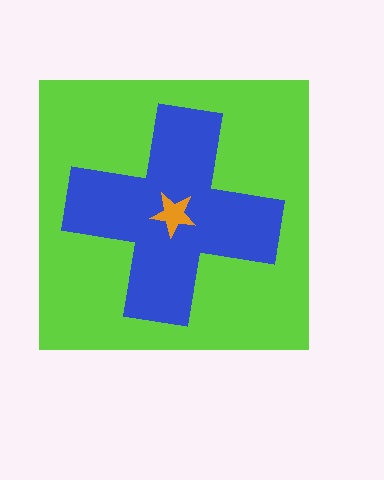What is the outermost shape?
The lime square.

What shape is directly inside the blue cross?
The orange star.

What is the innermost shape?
The orange star.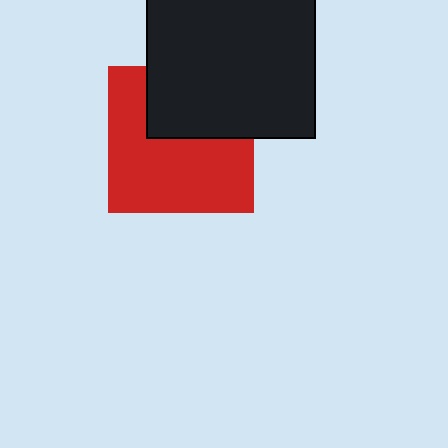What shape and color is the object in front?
The object in front is a black square.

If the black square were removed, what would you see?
You would see the complete red square.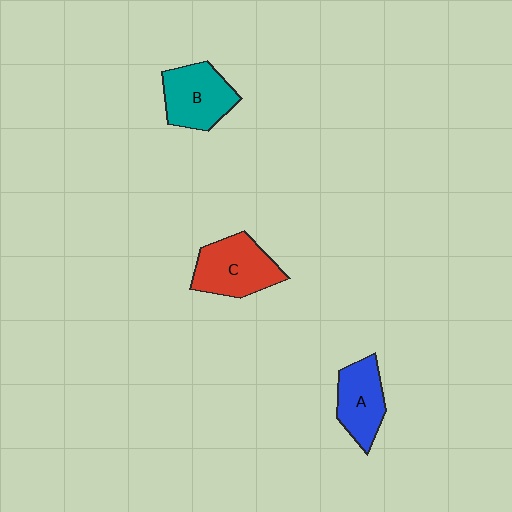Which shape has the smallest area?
Shape A (blue).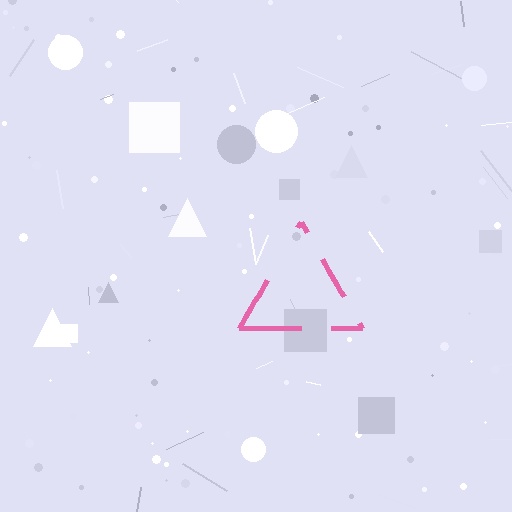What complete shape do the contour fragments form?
The contour fragments form a triangle.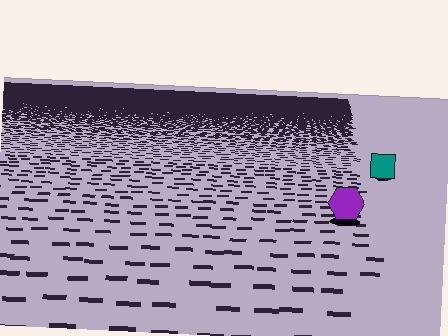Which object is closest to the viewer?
The purple hexagon is closest. The texture marks near it are larger and more spread out.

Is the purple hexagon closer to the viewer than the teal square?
Yes. The purple hexagon is closer — you can tell from the texture gradient: the ground texture is coarser near it.